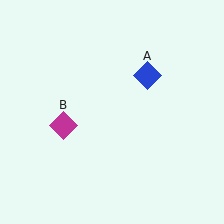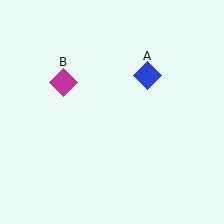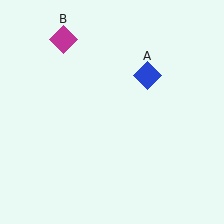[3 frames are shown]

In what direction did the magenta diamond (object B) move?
The magenta diamond (object B) moved up.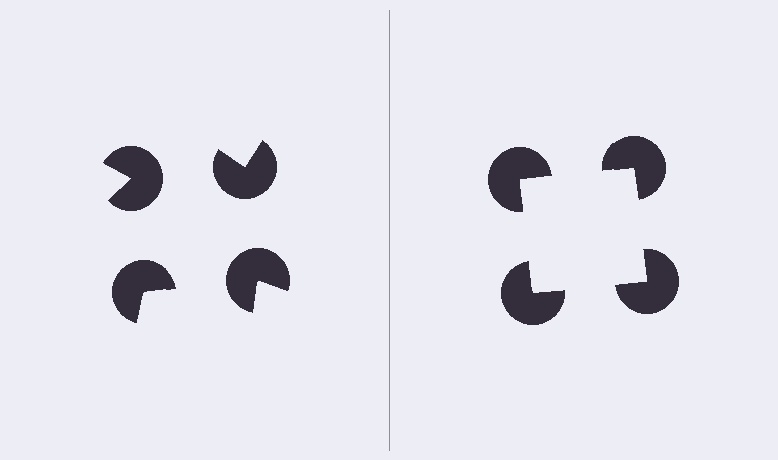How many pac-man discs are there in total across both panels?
8 — 4 on each side.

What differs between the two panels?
The pac-man discs are positioned identically on both sides; only the wedge orientations differ. On the right they align to a square; on the left they are misaligned.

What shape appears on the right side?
An illusory square.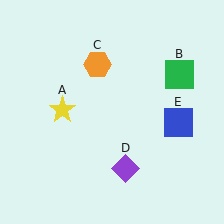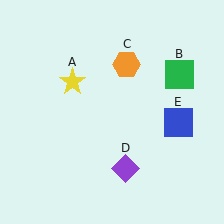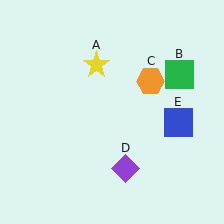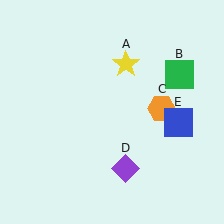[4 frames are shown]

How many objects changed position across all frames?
2 objects changed position: yellow star (object A), orange hexagon (object C).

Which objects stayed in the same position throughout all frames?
Green square (object B) and purple diamond (object D) and blue square (object E) remained stationary.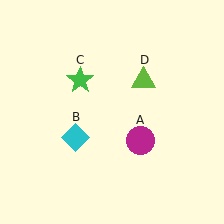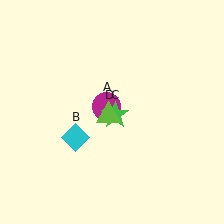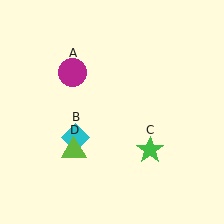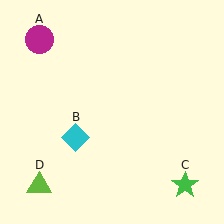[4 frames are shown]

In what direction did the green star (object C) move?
The green star (object C) moved down and to the right.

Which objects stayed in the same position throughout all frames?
Cyan diamond (object B) remained stationary.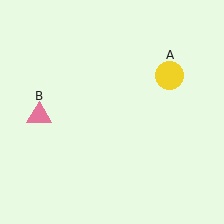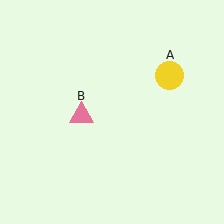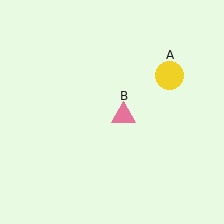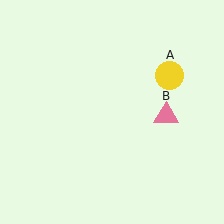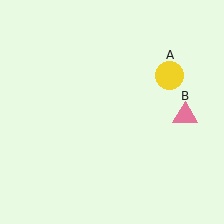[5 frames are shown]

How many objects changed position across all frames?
1 object changed position: pink triangle (object B).